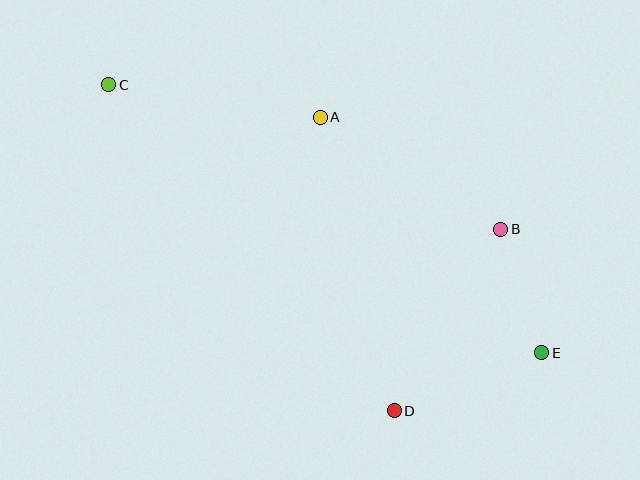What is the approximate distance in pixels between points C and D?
The distance between C and D is approximately 434 pixels.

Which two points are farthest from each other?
Points C and E are farthest from each other.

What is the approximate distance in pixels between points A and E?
The distance between A and E is approximately 323 pixels.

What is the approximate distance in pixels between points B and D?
The distance between B and D is approximately 211 pixels.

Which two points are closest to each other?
Points B and E are closest to each other.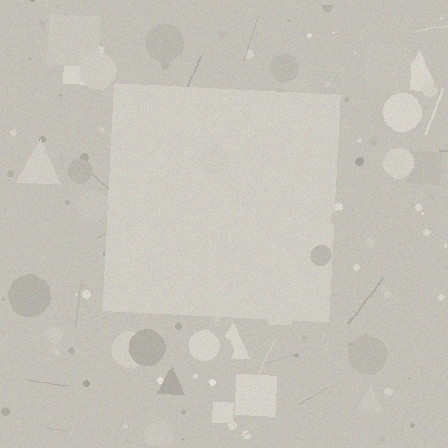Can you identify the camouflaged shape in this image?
The camouflaged shape is a square.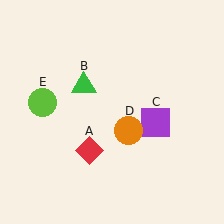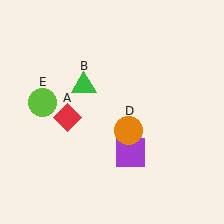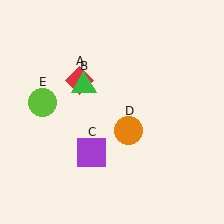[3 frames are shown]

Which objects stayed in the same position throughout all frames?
Green triangle (object B) and orange circle (object D) and lime circle (object E) remained stationary.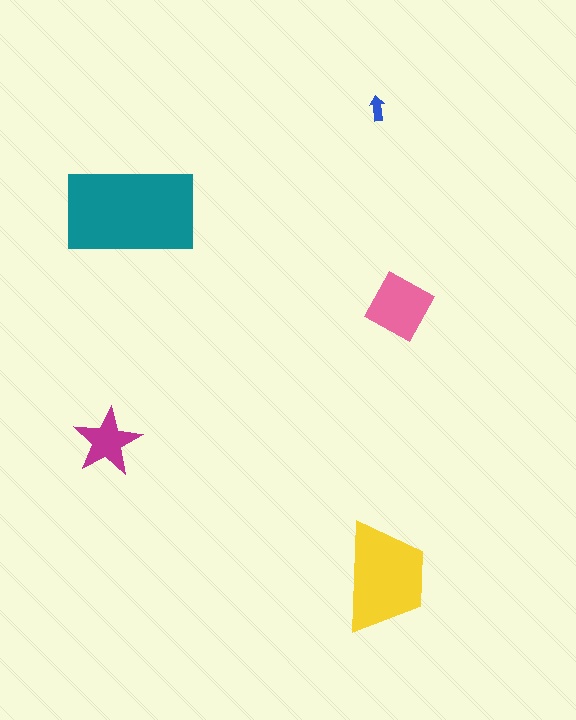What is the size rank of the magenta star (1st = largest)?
4th.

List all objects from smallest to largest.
The blue arrow, the magenta star, the pink diamond, the yellow trapezoid, the teal rectangle.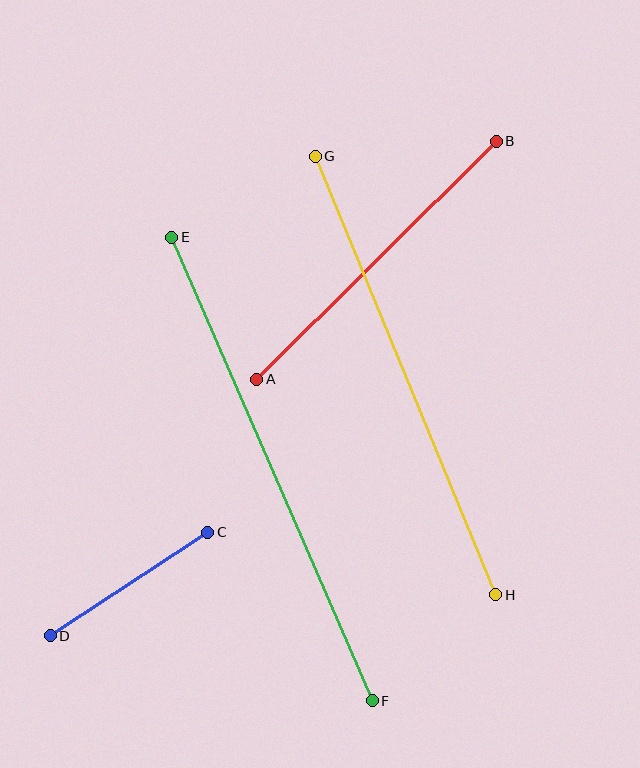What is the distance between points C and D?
The distance is approximately 188 pixels.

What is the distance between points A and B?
The distance is approximately 338 pixels.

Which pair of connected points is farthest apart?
Points E and F are farthest apart.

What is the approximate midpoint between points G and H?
The midpoint is at approximately (406, 375) pixels.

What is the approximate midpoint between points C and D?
The midpoint is at approximately (129, 584) pixels.